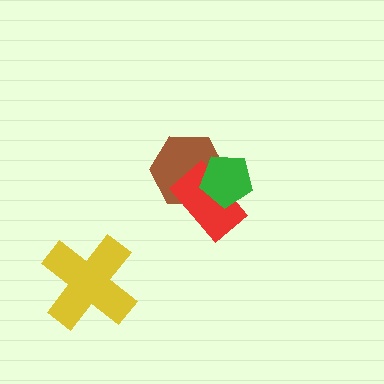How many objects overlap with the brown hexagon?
2 objects overlap with the brown hexagon.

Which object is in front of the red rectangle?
The green pentagon is in front of the red rectangle.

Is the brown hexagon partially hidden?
Yes, it is partially covered by another shape.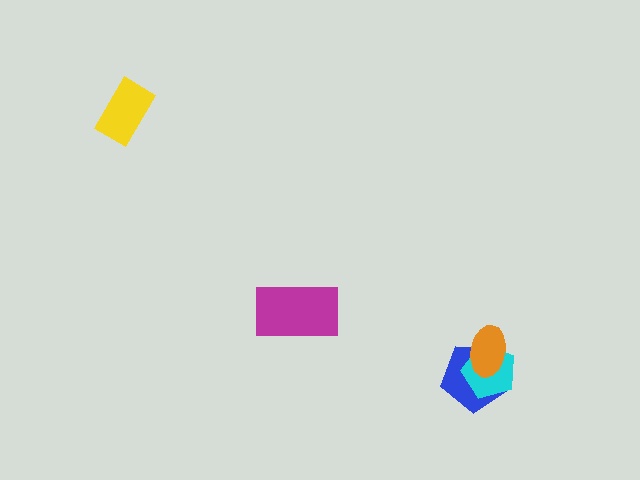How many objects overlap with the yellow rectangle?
0 objects overlap with the yellow rectangle.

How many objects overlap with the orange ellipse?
2 objects overlap with the orange ellipse.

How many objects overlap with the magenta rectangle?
0 objects overlap with the magenta rectangle.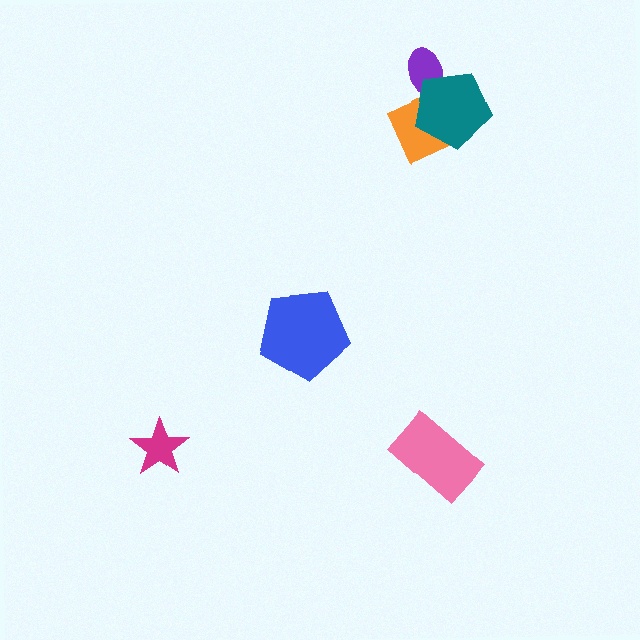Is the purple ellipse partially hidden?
Yes, it is partially covered by another shape.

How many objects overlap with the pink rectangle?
0 objects overlap with the pink rectangle.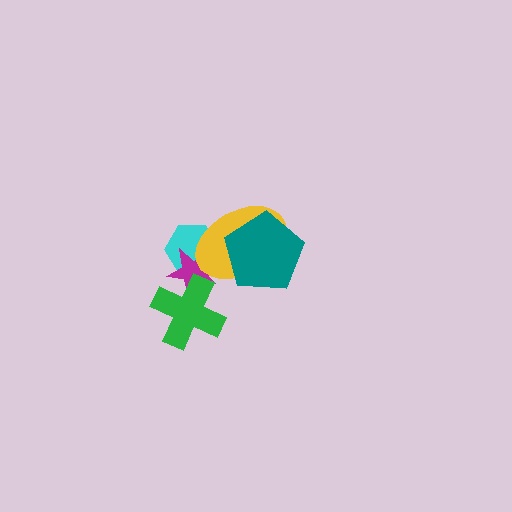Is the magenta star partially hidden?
Yes, it is partially covered by another shape.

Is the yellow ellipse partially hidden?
Yes, it is partially covered by another shape.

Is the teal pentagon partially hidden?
No, no other shape covers it.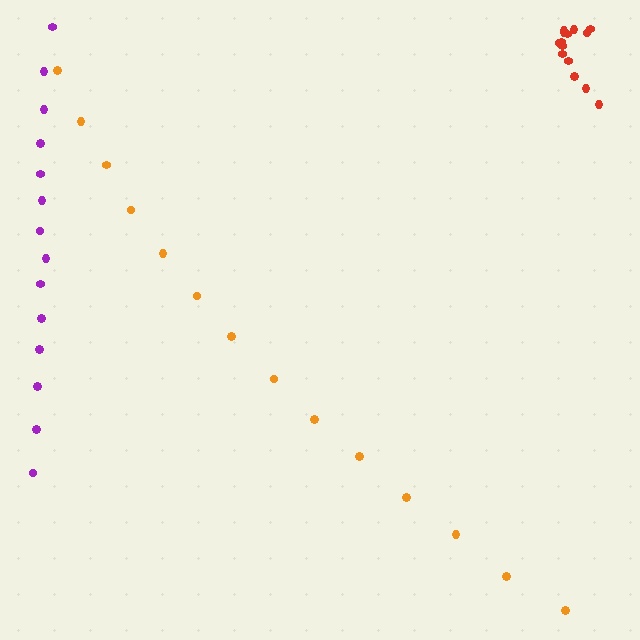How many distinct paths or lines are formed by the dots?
There are 3 distinct paths.